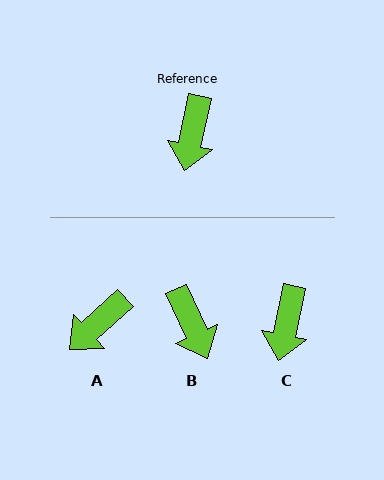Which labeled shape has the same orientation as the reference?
C.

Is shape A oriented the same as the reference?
No, it is off by about 35 degrees.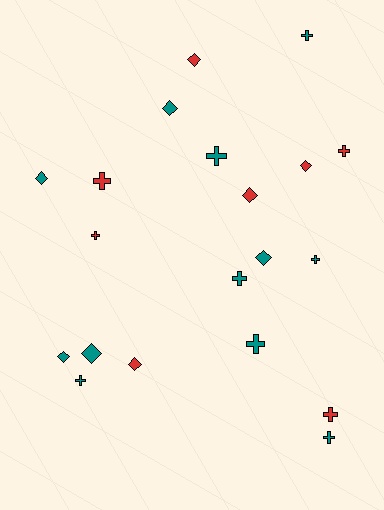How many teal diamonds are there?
There are 5 teal diamonds.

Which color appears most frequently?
Teal, with 12 objects.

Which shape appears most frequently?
Cross, with 11 objects.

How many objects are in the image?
There are 20 objects.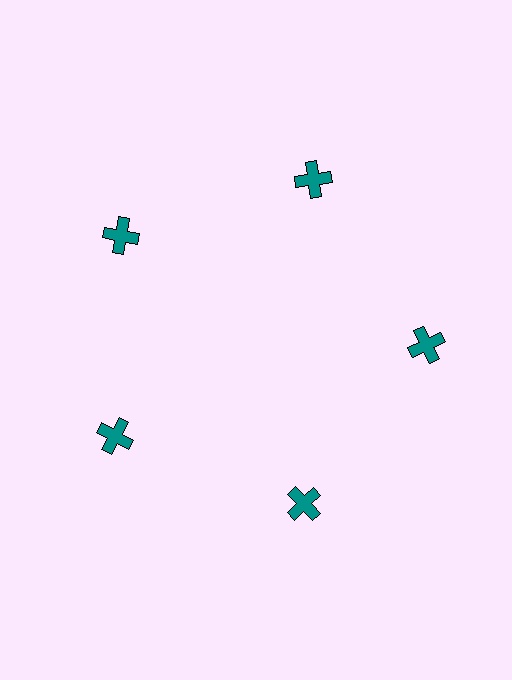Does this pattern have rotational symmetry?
Yes, this pattern has 5-fold rotational symmetry. It looks the same after rotating 72 degrees around the center.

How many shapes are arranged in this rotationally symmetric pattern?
There are 5 shapes, arranged in 5 groups of 1.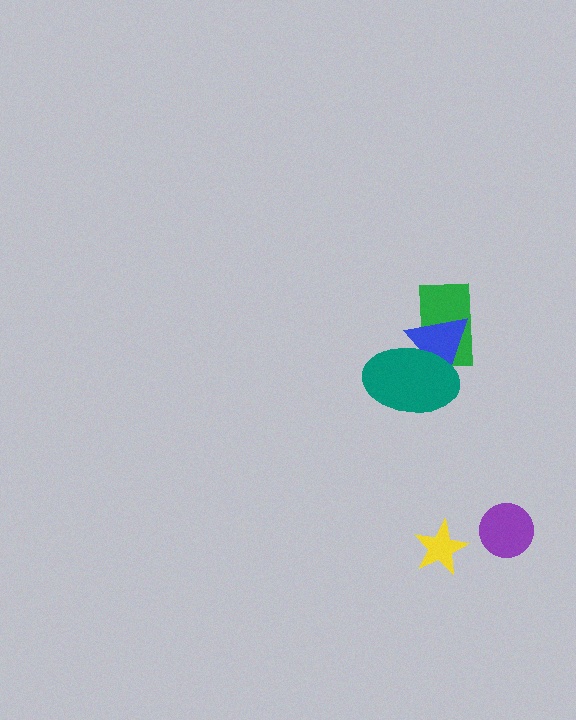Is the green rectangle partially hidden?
Yes, it is partially covered by another shape.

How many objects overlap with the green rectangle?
2 objects overlap with the green rectangle.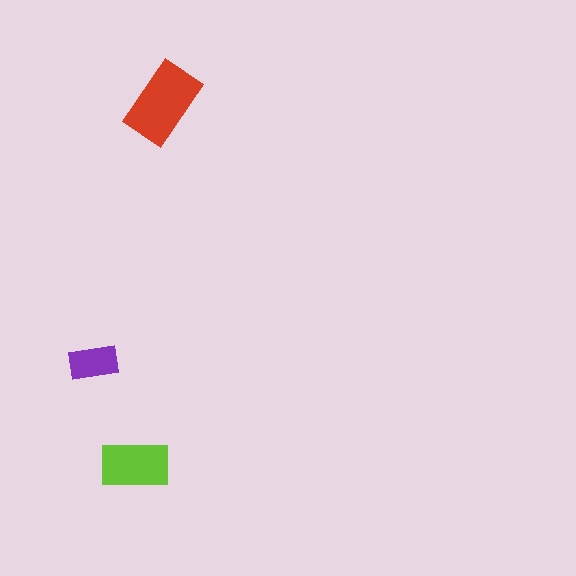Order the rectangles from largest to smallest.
the red one, the lime one, the purple one.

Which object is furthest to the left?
The purple rectangle is leftmost.